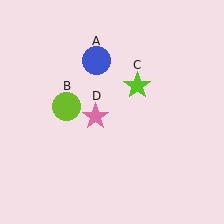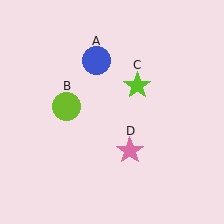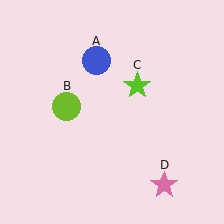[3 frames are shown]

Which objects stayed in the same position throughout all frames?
Blue circle (object A) and lime circle (object B) and lime star (object C) remained stationary.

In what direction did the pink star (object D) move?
The pink star (object D) moved down and to the right.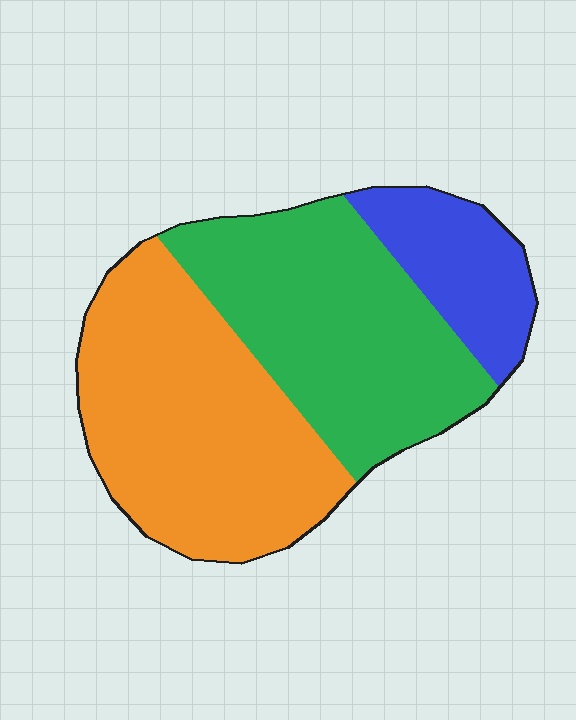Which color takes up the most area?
Orange, at roughly 45%.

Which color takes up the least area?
Blue, at roughly 15%.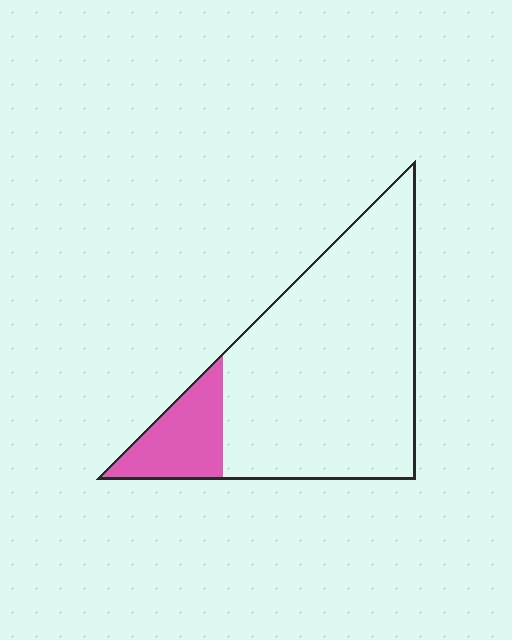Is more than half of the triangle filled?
No.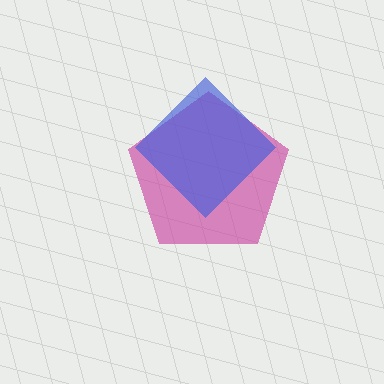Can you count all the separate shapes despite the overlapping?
Yes, there are 2 separate shapes.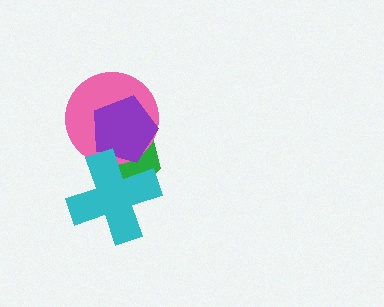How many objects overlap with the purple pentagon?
3 objects overlap with the purple pentagon.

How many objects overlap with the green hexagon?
3 objects overlap with the green hexagon.